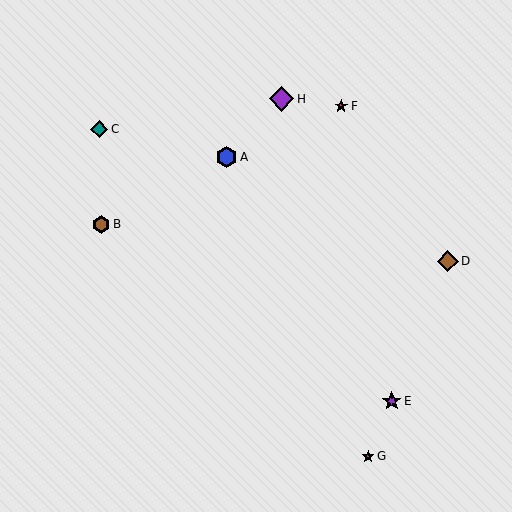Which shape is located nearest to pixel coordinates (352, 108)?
The red star (labeled F) at (341, 106) is nearest to that location.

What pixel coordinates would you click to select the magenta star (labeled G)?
Click at (368, 456) to select the magenta star G.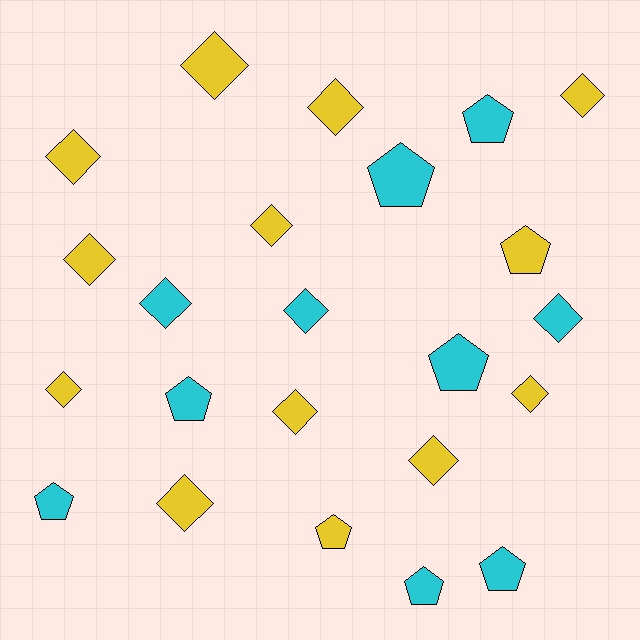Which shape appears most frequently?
Diamond, with 14 objects.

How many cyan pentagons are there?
There are 7 cyan pentagons.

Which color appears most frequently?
Yellow, with 13 objects.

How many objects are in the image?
There are 23 objects.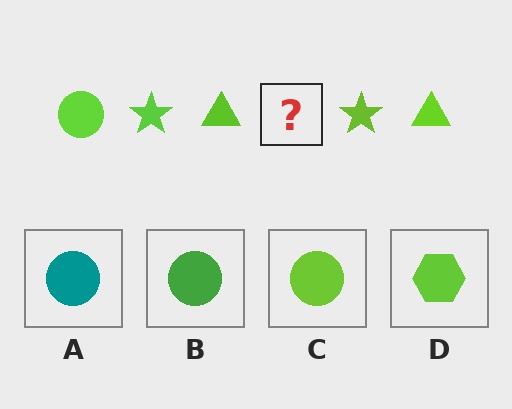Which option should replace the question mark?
Option C.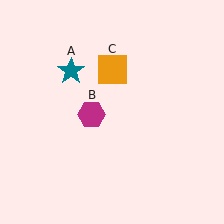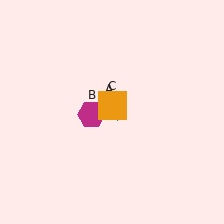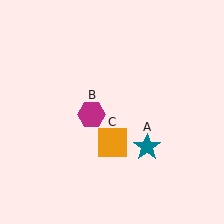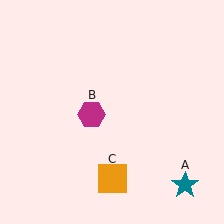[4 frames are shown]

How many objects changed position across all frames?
2 objects changed position: teal star (object A), orange square (object C).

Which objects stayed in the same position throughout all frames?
Magenta hexagon (object B) remained stationary.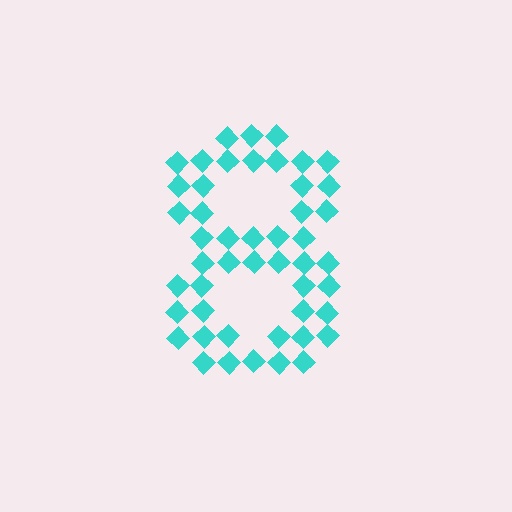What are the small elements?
The small elements are diamonds.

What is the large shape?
The large shape is the digit 8.